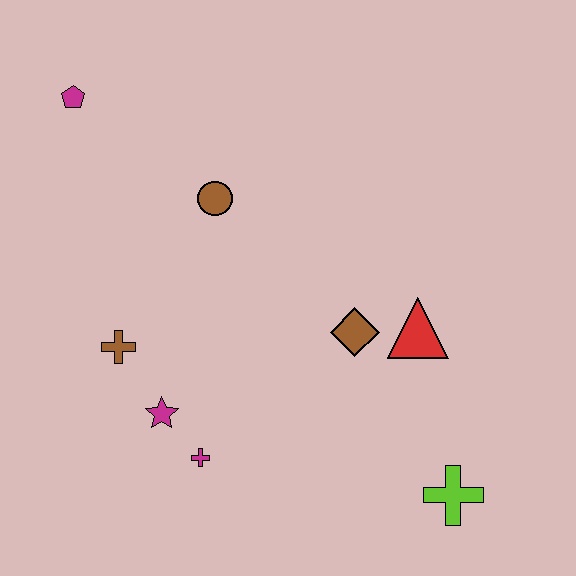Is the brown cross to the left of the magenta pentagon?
No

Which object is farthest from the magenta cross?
The magenta pentagon is farthest from the magenta cross.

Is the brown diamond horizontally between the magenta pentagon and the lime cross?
Yes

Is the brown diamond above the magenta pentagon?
No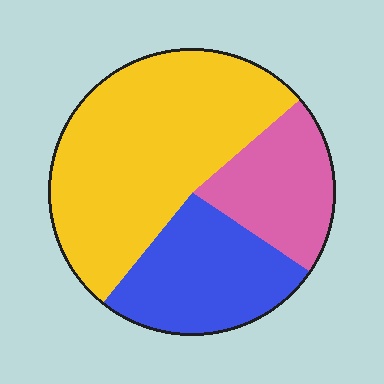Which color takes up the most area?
Yellow, at roughly 55%.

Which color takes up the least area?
Pink, at roughly 20%.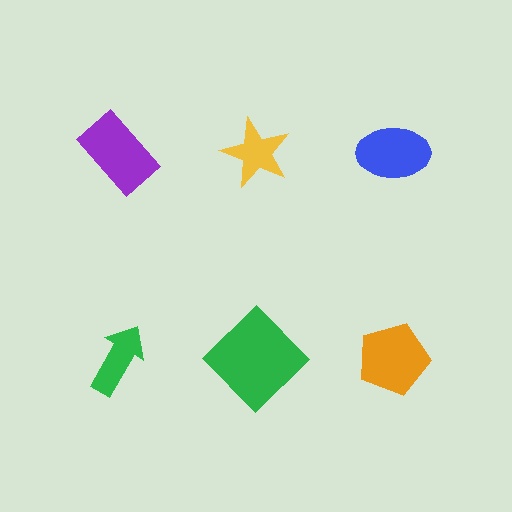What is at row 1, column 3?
A blue ellipse.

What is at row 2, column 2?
A green diamond.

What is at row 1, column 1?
A purple rectangle.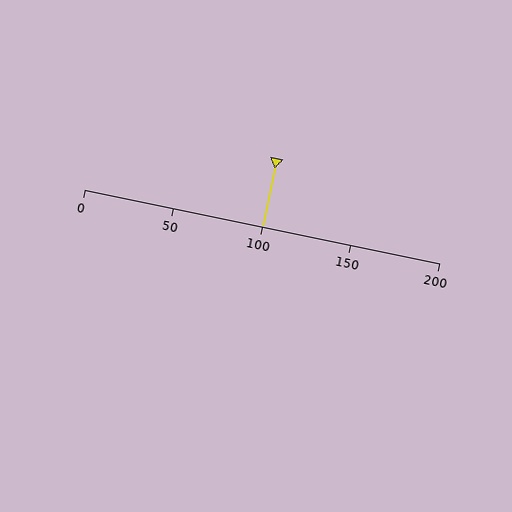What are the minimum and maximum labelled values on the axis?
The axis runs from 0 to 200.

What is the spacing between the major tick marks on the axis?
The major ticks are spaced 50 apart.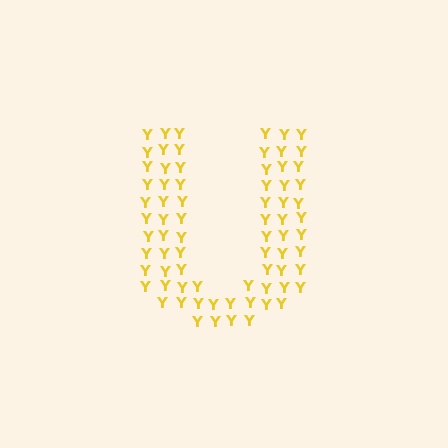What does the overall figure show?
The overall figure shows the letter U.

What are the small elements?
The small elements are letter Y's.